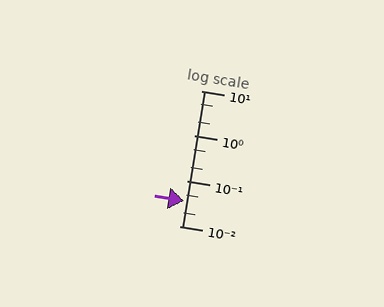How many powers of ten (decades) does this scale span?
The scale spans 3 decades, from 0.01 to 10.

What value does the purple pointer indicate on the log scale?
The pointer indicates approximately 0.036.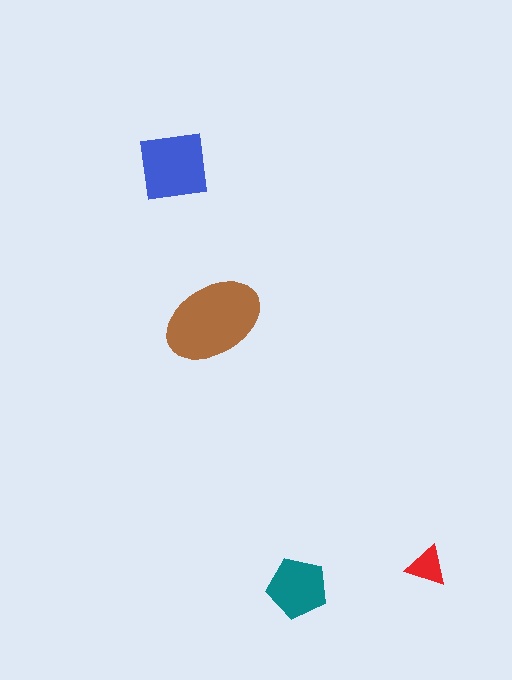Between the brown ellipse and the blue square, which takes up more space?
The brown ellipse.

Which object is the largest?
The brown ellipse.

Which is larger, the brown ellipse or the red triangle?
The brown ellipse.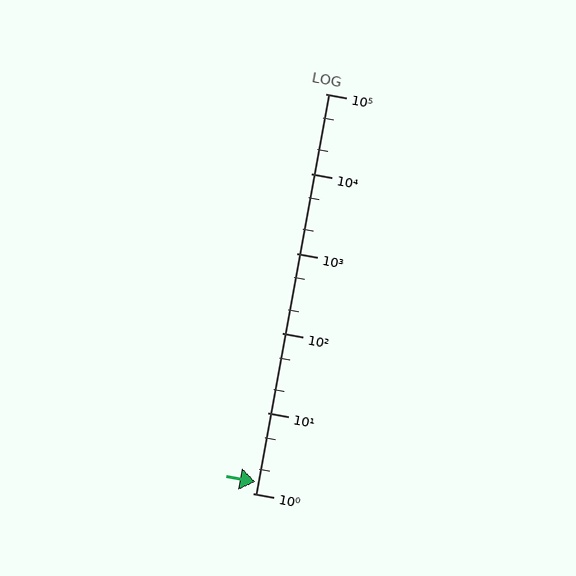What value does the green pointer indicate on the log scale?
The pointer indicates approximately 1.4.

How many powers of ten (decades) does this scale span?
The scale spans 5 decades, from 1 to 100000.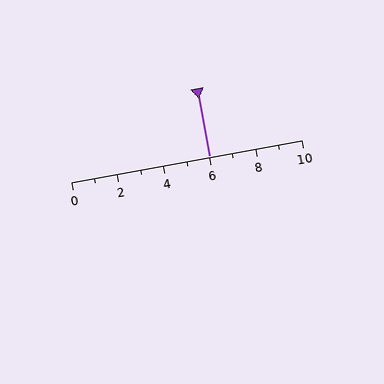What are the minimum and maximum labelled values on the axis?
The axis runs from 0 to 10.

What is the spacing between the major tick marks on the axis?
The major ticks are spaced 2 apart.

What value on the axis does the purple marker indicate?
The marker indicates approximately 6.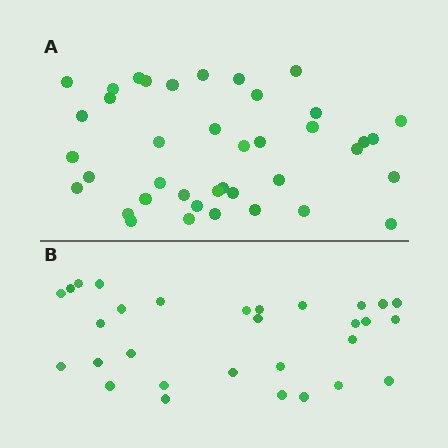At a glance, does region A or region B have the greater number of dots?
Region A (the top region) has more dots.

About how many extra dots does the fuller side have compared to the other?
Region A has roughly 10 or so more dots than region B.